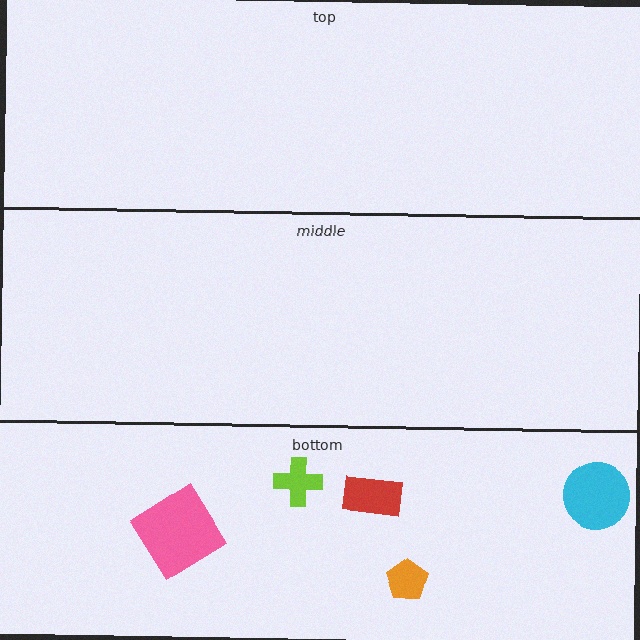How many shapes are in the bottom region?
5.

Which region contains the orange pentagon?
The bottom region.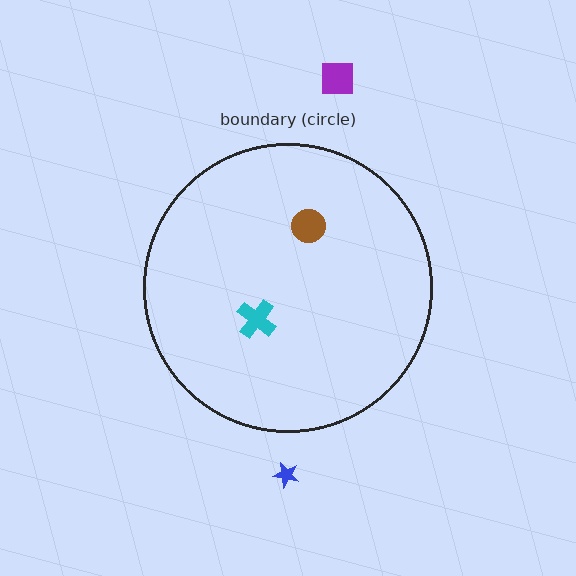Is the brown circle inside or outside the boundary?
Inside.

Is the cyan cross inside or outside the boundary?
Inside.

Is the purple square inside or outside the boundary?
Outside.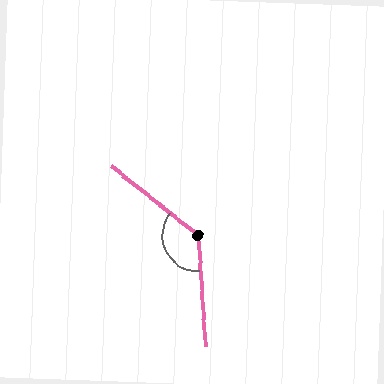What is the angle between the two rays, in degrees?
Approximately 132 degrees.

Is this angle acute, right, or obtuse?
It is obtuse.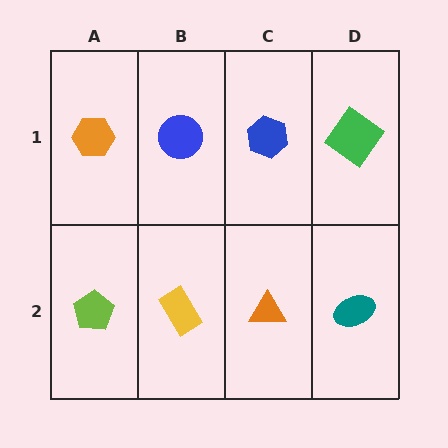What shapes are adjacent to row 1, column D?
A teal ellipse (row 2, column D), a blue hexagon (row 1, column C).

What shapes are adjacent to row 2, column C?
A blue hexagon (row 1, column C), a yellow rectangle (row 2, column B), a teal ellipse (row 2, column D).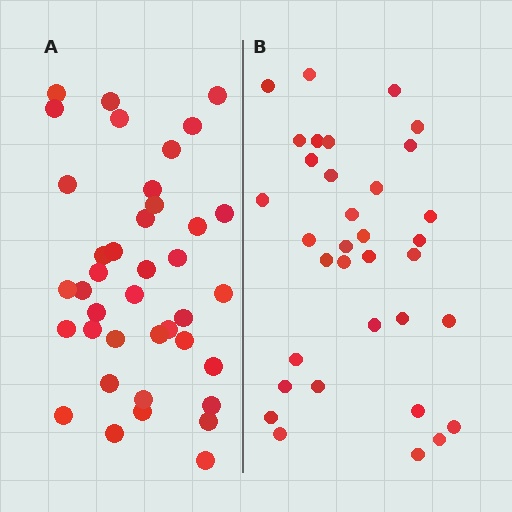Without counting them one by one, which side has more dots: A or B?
Region A (the left region) has more dots.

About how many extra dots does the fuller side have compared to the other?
Region A has about 5 more dots than region B.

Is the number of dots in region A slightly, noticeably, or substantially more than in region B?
Region A has only slightly more — the two regions are fairly close. The ratio is roughly 1.1 to 1.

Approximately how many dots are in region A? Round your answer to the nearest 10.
About 40 dots. (The exact count is 39, which rounds to 40.)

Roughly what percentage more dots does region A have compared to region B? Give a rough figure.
About 15% more.